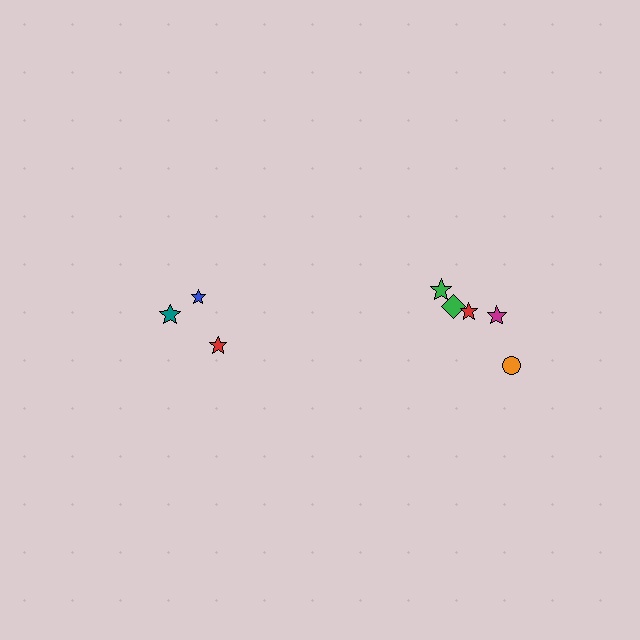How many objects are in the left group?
There are 3 objects.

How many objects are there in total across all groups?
There are 8 objects.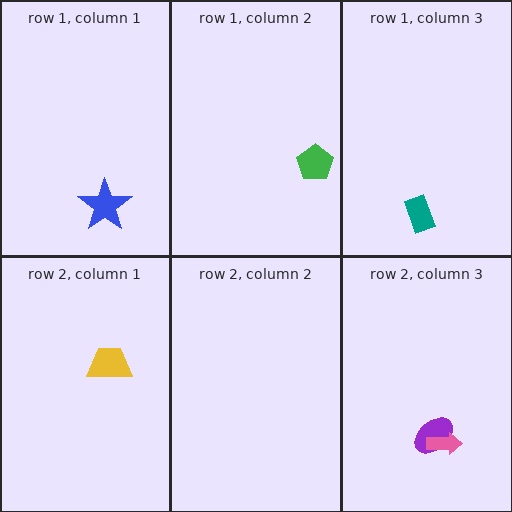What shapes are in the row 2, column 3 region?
The purple ellipse, the pink arrow.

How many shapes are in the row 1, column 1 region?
1.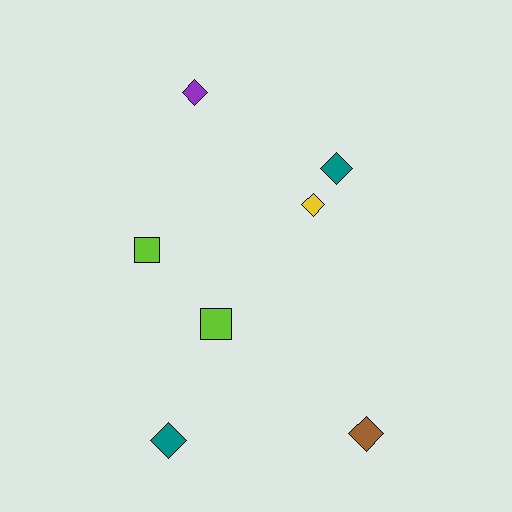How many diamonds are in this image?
There are 5 diamonds.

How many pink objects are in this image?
There are no pink objects.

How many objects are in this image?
There are 7 objects.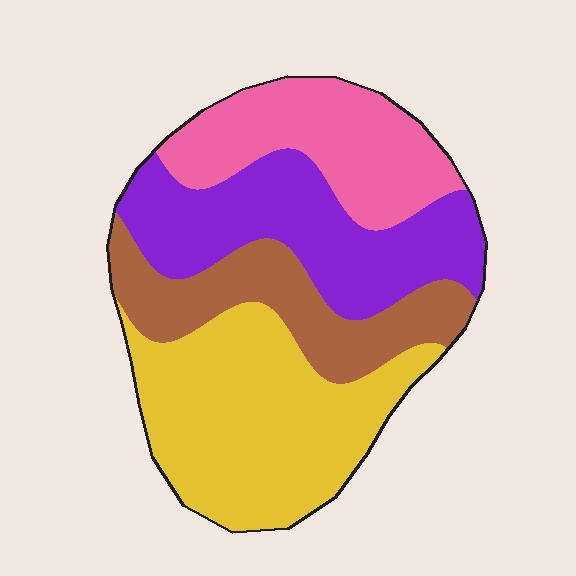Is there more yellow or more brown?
Yellow.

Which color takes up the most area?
Yellow, at roughly 35%.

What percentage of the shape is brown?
Brown covers 19% of the shape.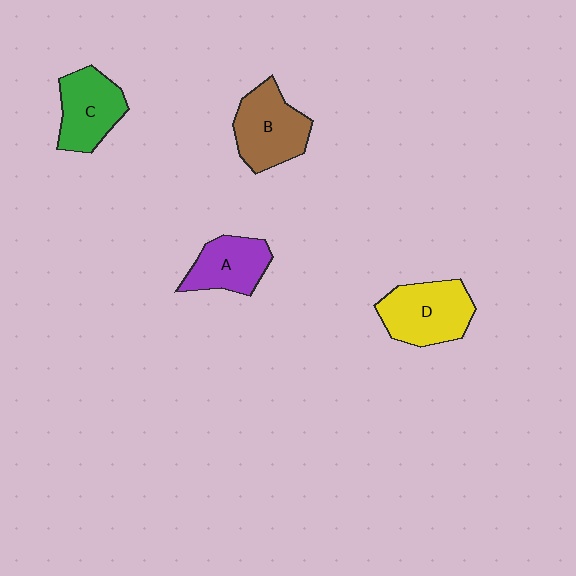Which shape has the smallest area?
Shape A (purple).